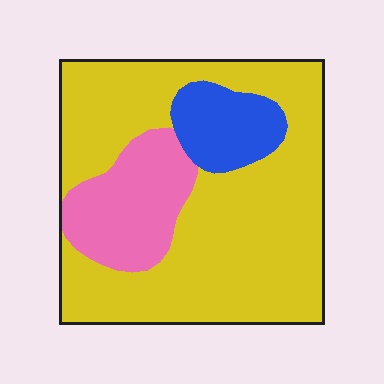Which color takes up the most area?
Yellow, at roughly 70%.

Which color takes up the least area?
Blue, at roughly 10%.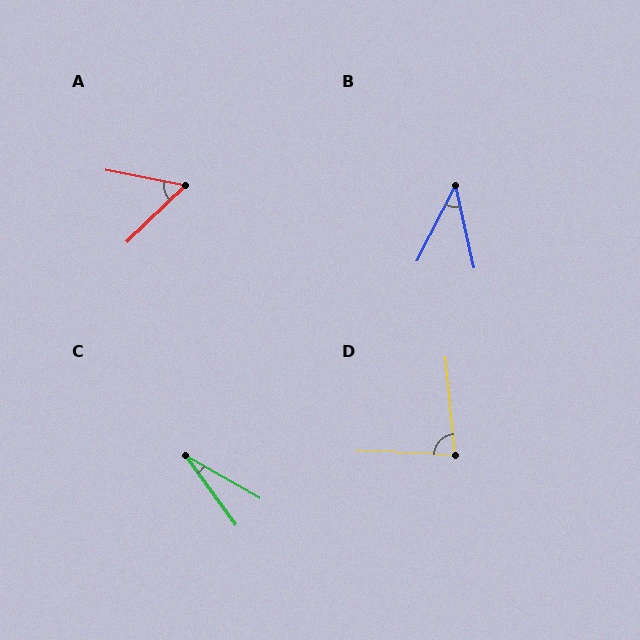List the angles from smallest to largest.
C (24°), B (40°), A (55°), D (82°).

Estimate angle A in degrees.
Approximately 55 degrees.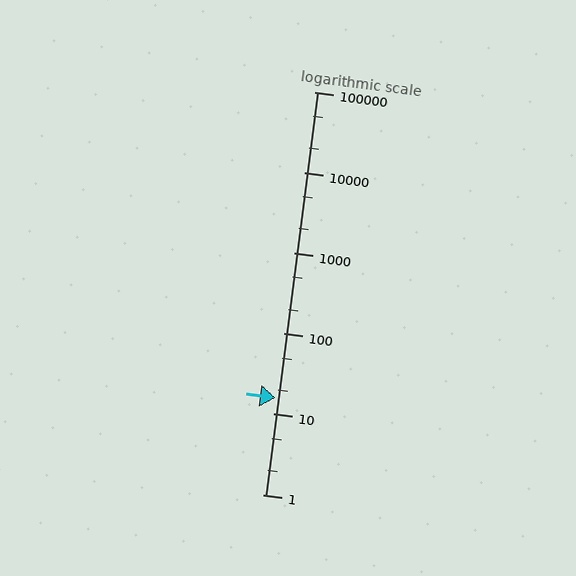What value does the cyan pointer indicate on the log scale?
The pointer indicates approximately 16.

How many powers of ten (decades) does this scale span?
The scale spans 5 decades, from 1 to 100000.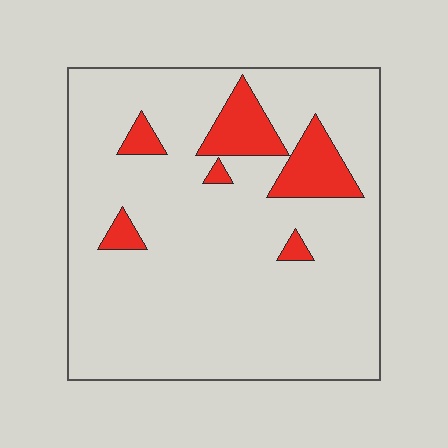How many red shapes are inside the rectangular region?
6.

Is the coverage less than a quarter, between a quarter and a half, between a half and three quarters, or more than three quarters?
Less than a quarter.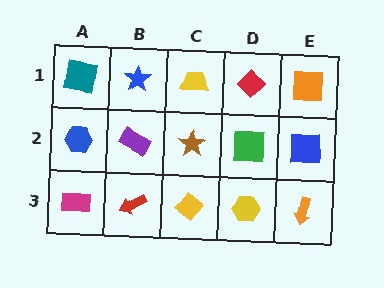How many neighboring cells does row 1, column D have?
3.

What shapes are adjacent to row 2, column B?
A blue star (row 1, column B), a red arrow (row 3, column B), a blue hexagon (row 2, column A), a brown star (row 2, column C).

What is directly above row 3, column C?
A brown star.